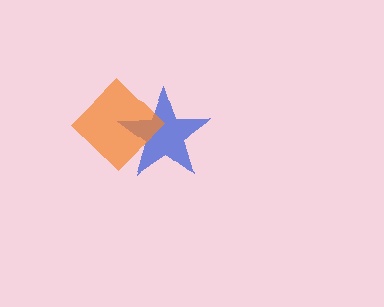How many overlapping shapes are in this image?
There are 2 overlapping shapes in the image.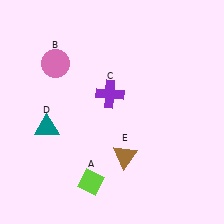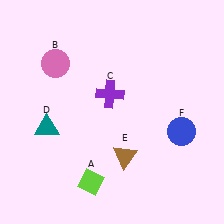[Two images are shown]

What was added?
A blue circle (F) was added in Image 2.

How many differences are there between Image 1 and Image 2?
There is 1 difference between the two images.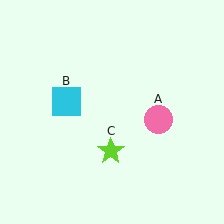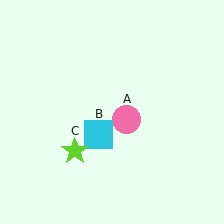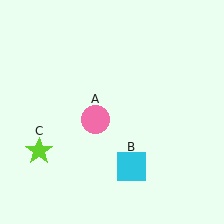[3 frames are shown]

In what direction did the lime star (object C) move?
The lime star (object C) moved left.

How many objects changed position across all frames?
3 objects changed position: pink circle (object A), cyan square (object B), lime star (object C).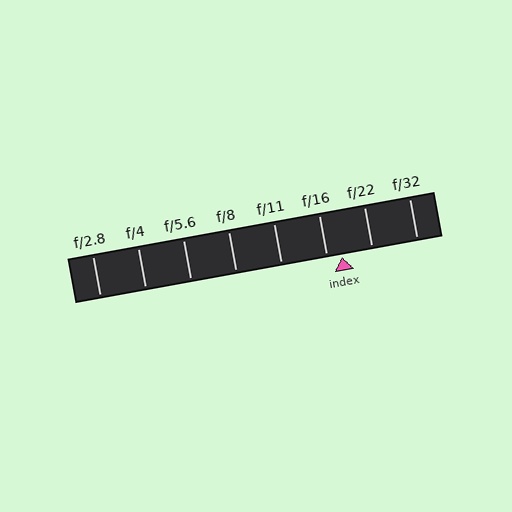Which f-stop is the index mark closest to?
The index mark is closest to f/16.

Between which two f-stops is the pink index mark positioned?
The index mark is between f/16 and f/22.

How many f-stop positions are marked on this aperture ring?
There are 8 f-stop positions marked.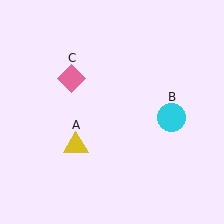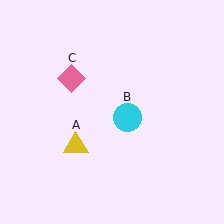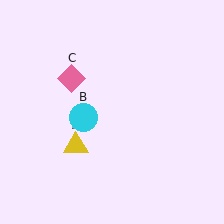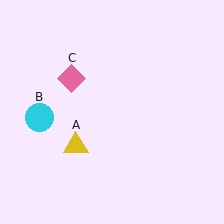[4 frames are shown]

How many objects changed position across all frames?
1 object changed position: cyan circle (object B).